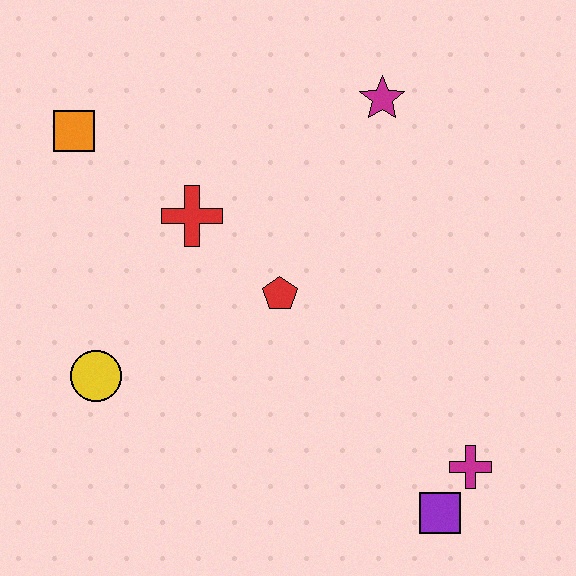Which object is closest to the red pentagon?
The red cross is closest to the red pentagon.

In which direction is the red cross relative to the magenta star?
The red cross is to the left of the magenta star.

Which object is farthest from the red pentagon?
The purple square is farthest from the red pentagon.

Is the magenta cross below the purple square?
No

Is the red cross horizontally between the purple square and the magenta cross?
No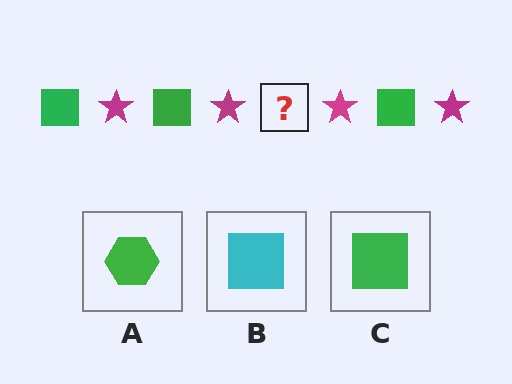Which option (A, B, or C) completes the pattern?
C.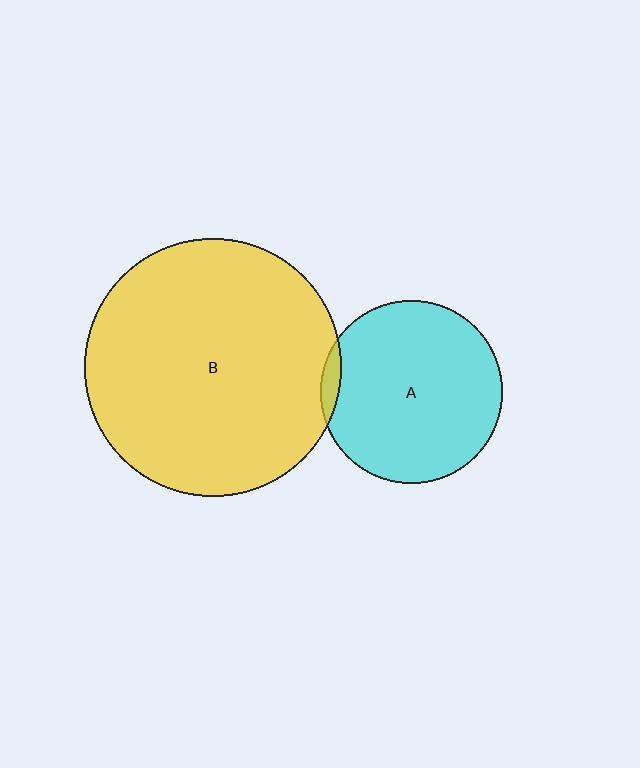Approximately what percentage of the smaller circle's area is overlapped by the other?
Approximately 5%.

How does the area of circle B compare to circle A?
Approximately 2.0 times.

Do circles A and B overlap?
Yes.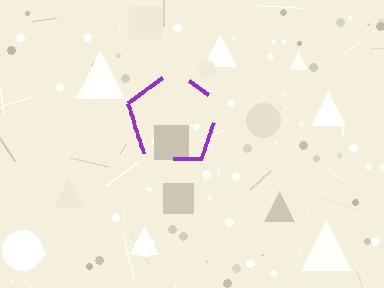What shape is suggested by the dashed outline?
The dashed outline suggests a pentagon.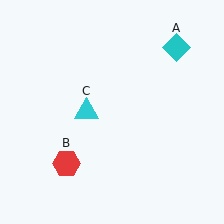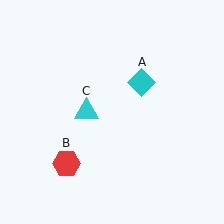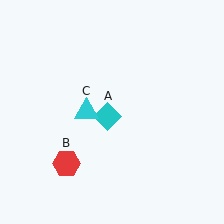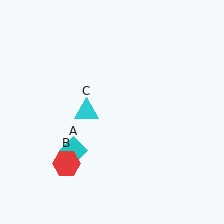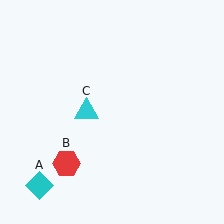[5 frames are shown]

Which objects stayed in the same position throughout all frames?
Red hexagon (object B) and cyan triangle (object C) remained stationary.